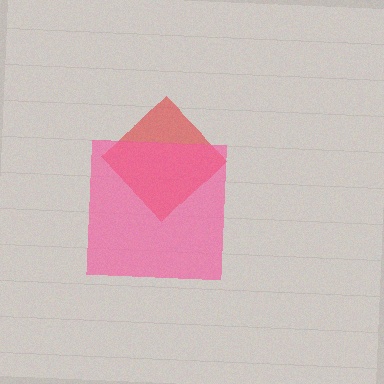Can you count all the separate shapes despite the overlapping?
Yes, there are 2 separate shapes.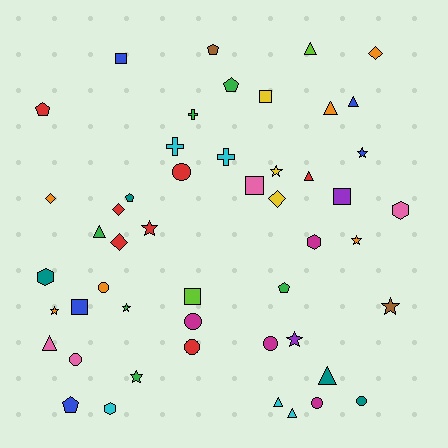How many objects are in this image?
There are 50 objects.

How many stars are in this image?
There are 9 stars.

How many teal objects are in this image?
There are 4 teal objects.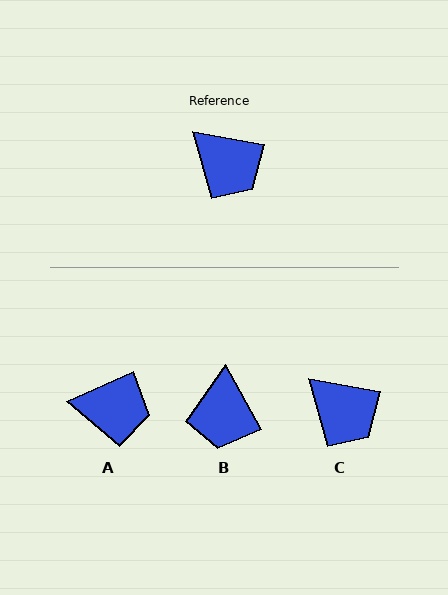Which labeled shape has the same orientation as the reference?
C.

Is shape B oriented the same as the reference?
No, it is off by about 51 degrees.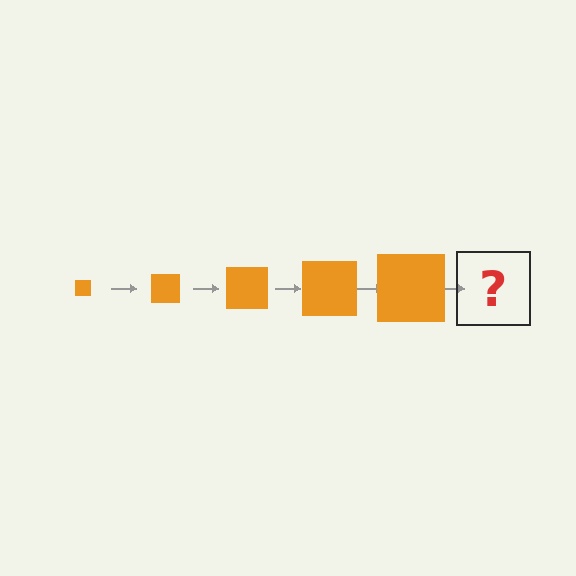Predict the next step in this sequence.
The next step is an orange square, larger than the previous one.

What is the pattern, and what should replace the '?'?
The pattern is that the square gets progressively larger each step. The '?' should be an orange square, larger than the previous one.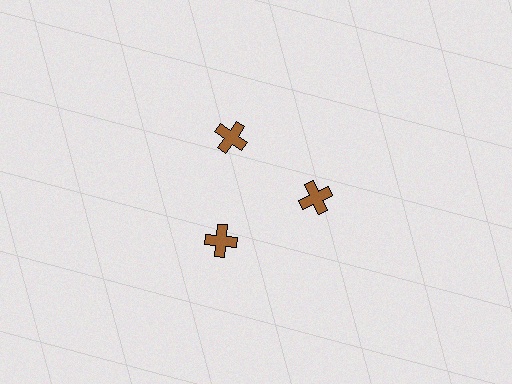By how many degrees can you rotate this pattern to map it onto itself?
The pattern maps onto itself every 120 degrees of rotation.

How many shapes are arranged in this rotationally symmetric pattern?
There are 3 shapes, arranged in 3 groups of 1.